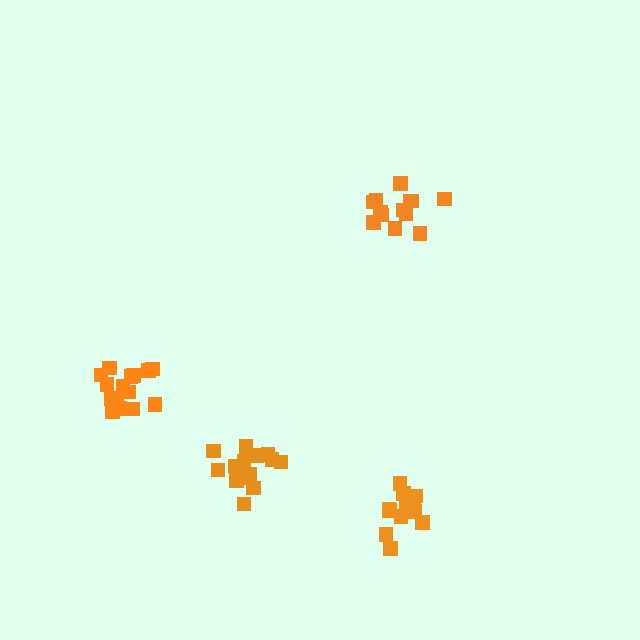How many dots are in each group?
Group 1: 13 dots, Group 2: 15 dots, Group 3: 15 dots, Group 4: 14 dots (57 total).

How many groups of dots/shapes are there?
There are 4 groups.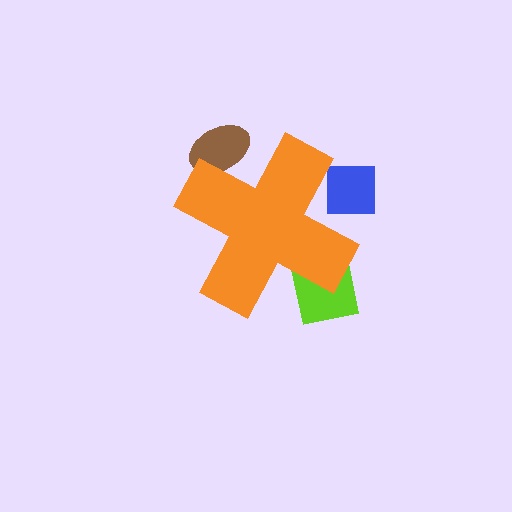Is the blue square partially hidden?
Yes, the blue square is partially hidden behind the orange cross.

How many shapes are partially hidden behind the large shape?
3 shapes are partially hidden.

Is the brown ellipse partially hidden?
Yes, the brown ellipse is partially hidden behind the orange cross.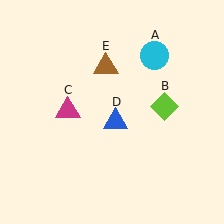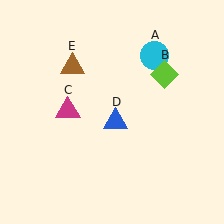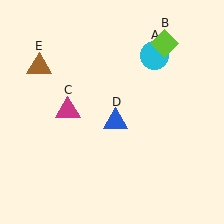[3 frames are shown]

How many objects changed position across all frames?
2 objects changed position: lime diamond (object B), brown triangle (object E).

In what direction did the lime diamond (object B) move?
The lime diamond (object B) moved up.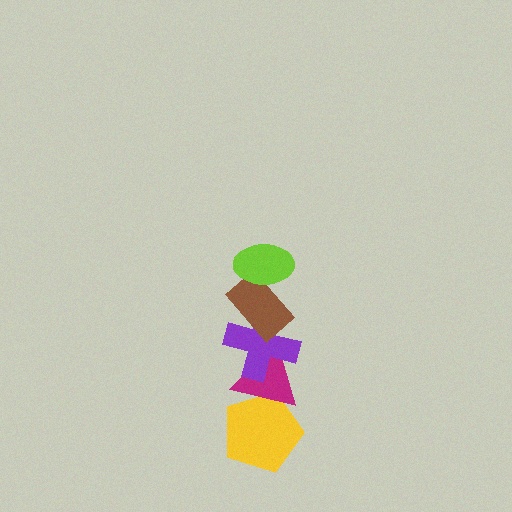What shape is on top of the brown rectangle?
The lime ellipse is on top of the brown rectangle.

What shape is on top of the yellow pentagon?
The magenta triangle is on top of the yellow pentagon.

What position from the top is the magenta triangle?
The magenta triangle is 4th from the top.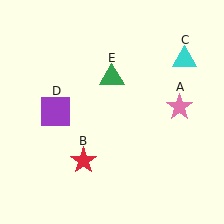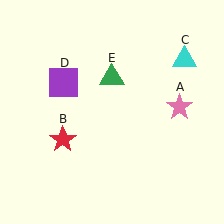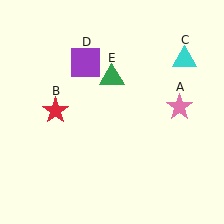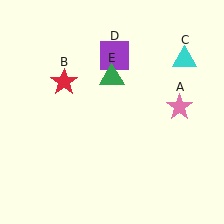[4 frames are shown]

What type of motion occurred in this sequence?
The red star (object B), purple square (object D) rotated clockwise around the center of the scene.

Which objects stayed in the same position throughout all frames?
Pink star (object A) and cyan triangle (object C) and green triangle (object E) remained stationary.